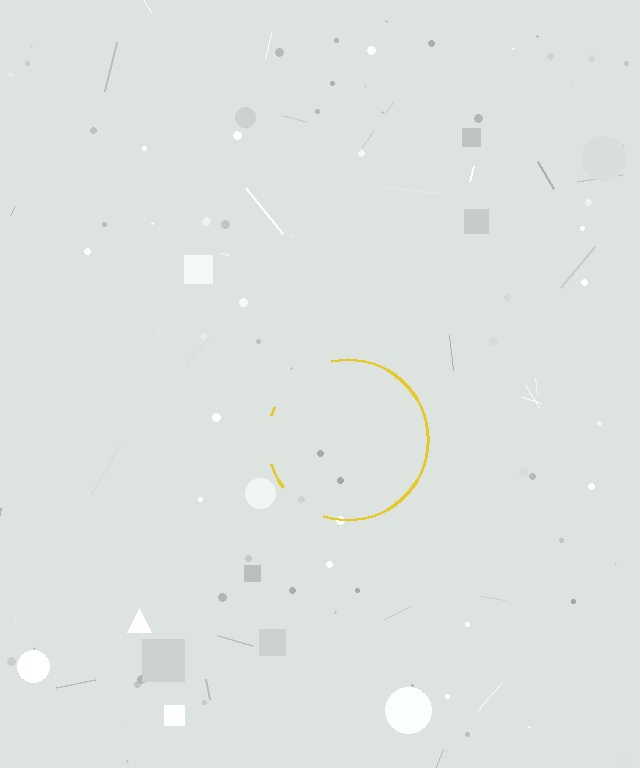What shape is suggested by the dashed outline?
The dashed outline suggests a circle.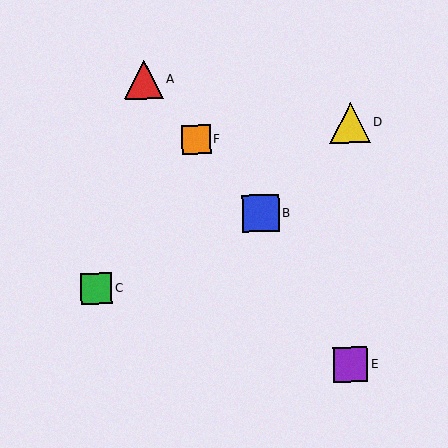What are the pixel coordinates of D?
Object D is at (350, 123).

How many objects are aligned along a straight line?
3 objects (A, B, F) are aligned along a straight line.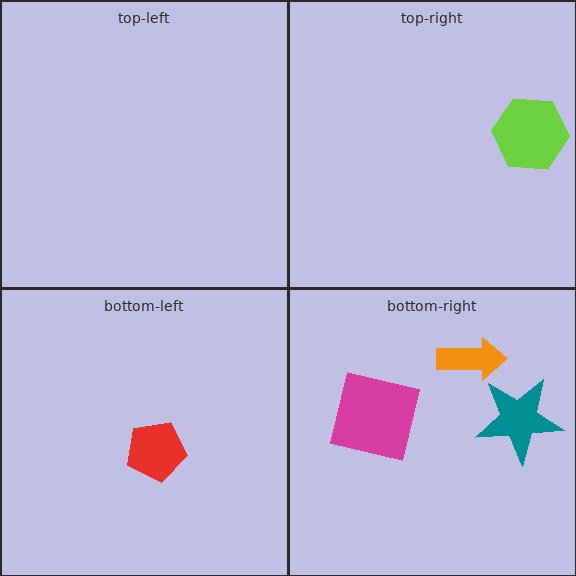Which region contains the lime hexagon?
The top-right region.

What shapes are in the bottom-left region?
The red pentagon.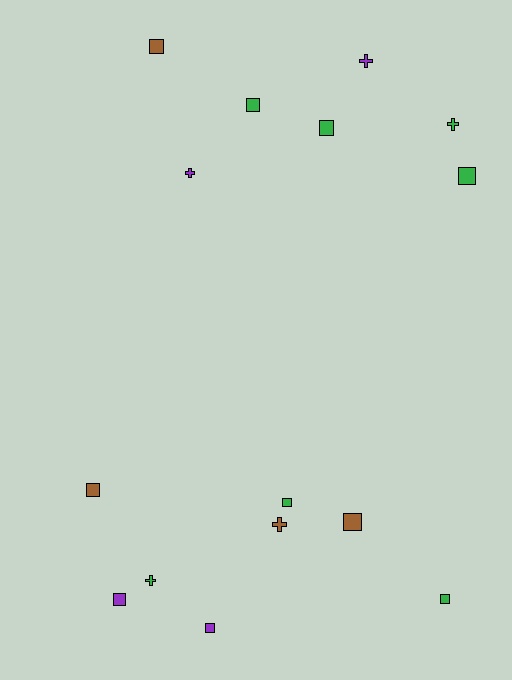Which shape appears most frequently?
Square, with 10 objects.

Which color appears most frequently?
Green, with 7 objects.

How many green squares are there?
There are 5 green squares.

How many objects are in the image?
There are 15 objects.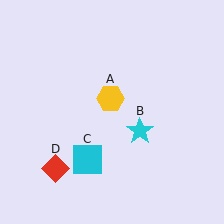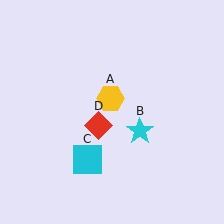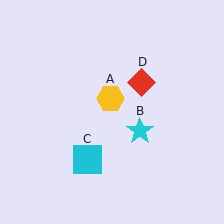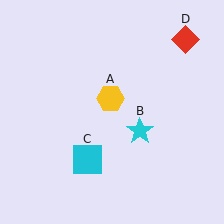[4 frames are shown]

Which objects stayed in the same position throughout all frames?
Yellow hexagon (object A) and cyan star (object B) and cyan square (object C) remained stationary.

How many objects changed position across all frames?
1 object changed position: red diamond (object D).